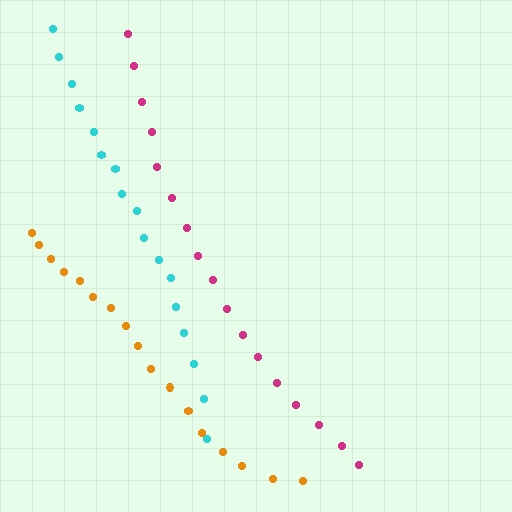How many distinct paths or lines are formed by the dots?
There are 3 distinct paths.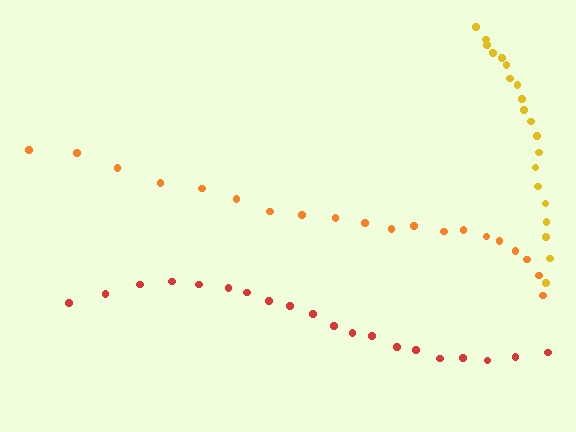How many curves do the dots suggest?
There are 3 distinct paths.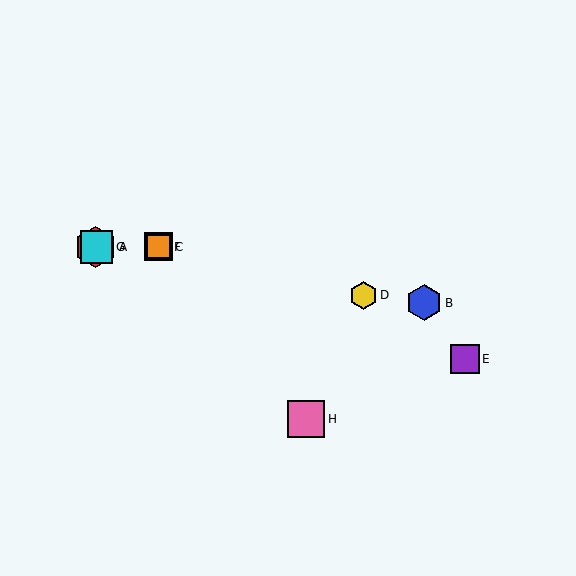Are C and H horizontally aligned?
No, C is at y≈247 and H is at y≈419.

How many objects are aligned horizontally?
4 objects (A, C, F, G) are aligned horizontally.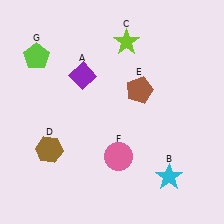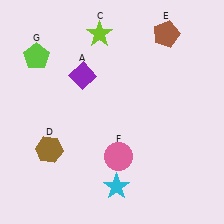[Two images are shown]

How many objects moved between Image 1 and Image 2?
3 objects moved between the two images.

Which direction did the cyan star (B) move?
The cyan star (B) moved left.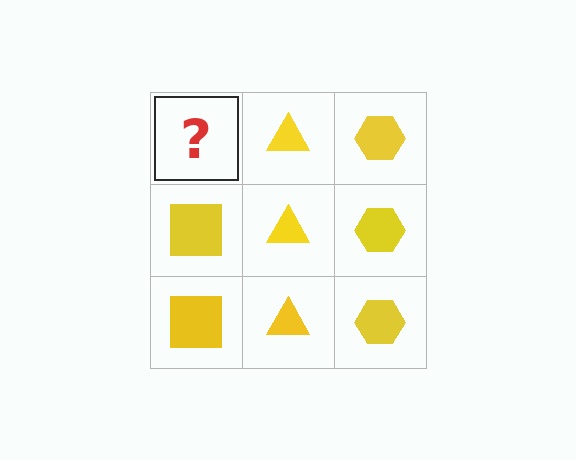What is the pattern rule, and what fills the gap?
The rule is that each column has a consistent shape. The gap should be filled with a yellow square.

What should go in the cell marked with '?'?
The missing cell should contain a yellow square.